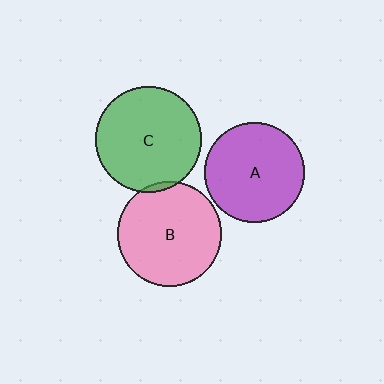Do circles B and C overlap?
Yes.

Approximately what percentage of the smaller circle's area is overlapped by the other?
Approximately 5%.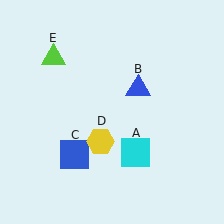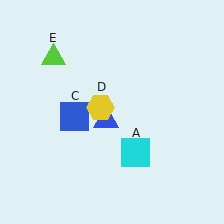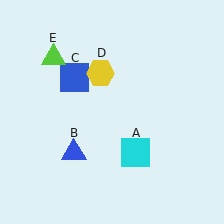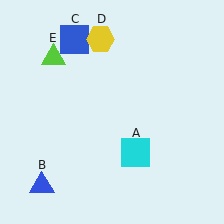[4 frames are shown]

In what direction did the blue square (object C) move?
The blue square (object C) moved up.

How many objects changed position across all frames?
3 objects changed position: blue triangle (object B), blue square (object C), yellow hexagon (object D).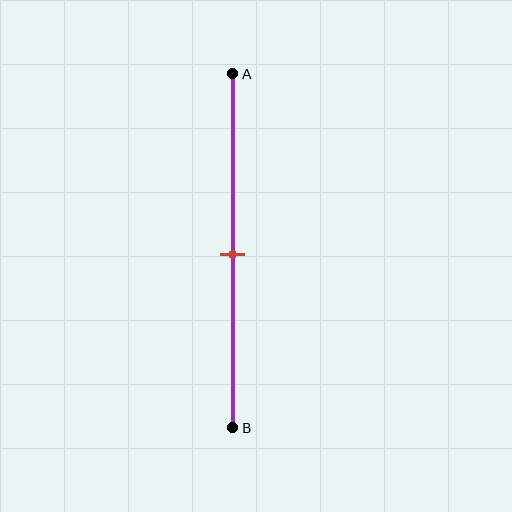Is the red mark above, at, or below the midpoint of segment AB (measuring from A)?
The red mark is approximately at the midpoint of segment AB.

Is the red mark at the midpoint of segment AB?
Yes, the mark is approximately at the midpoint.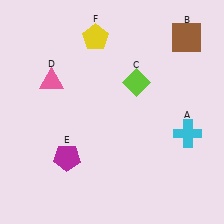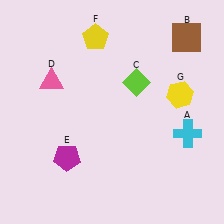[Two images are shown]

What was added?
A yellow hexagon (G) was added in Image 2.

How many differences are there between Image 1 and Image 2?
There is 1 difference between the two images.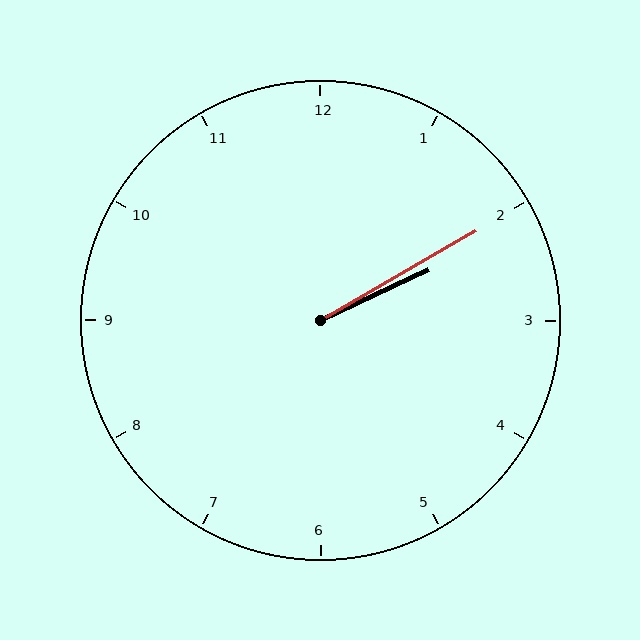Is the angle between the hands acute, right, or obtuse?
It is acute.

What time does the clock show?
2:10.